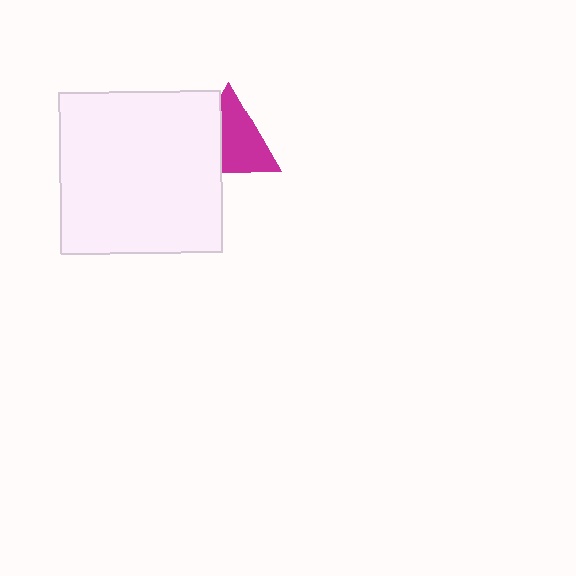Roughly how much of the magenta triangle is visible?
About half of it is visible (roughly 65%).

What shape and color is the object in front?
The object in front is a white square.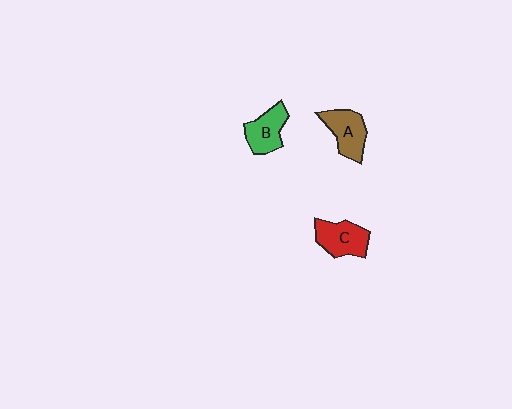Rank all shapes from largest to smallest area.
From largest to smallest: C (red), A (brown), B (green).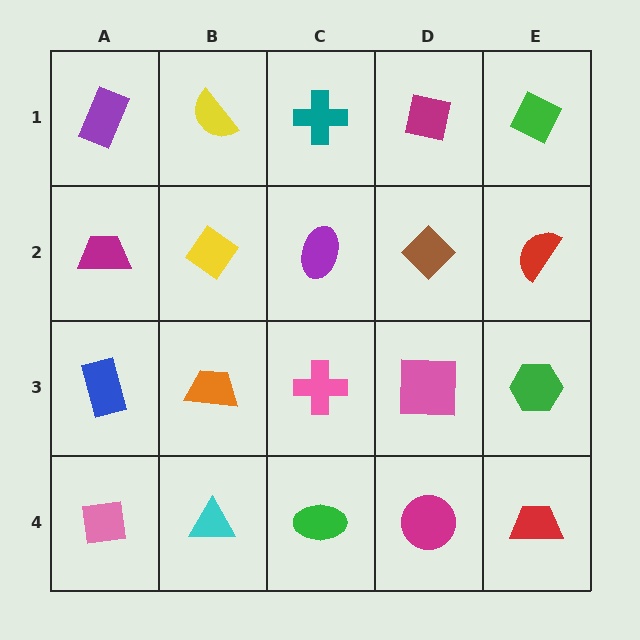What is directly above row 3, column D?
A brown diamond.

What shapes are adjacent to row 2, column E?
A green diamond (row 1, column E), a green hexagon (row 3, column E), a brown diamond (row 2, column D).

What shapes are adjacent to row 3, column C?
A purple ellipse (row 2, column C), a green ellipse (row 4, column C), an orange trapezoid (row 3, column B), a pink square (row 3, column D).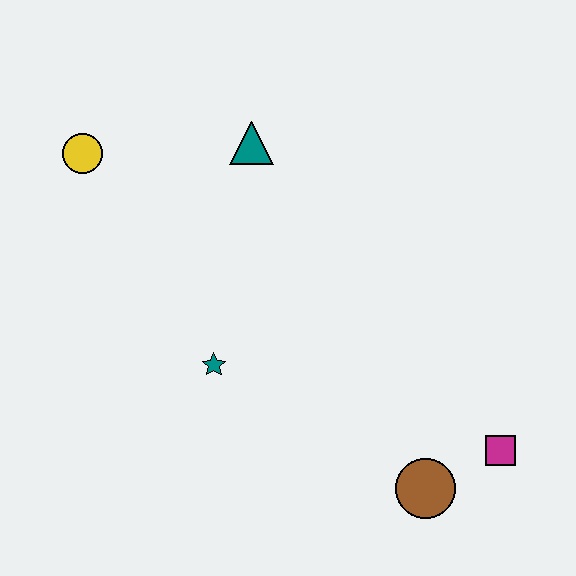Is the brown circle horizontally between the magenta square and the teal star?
Yes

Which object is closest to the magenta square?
The brown circle is closest to the magenta square.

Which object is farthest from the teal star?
The magenta square is farthest from the teal star.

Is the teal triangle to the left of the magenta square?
Yes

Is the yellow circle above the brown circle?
Yes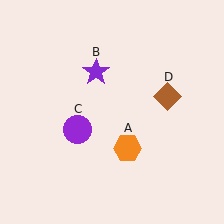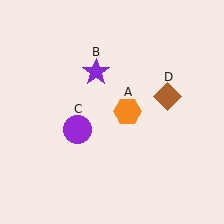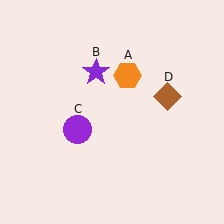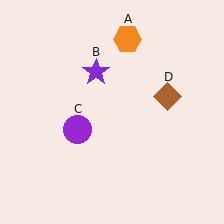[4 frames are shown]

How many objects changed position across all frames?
1 object changed position: orange hexagon (object A).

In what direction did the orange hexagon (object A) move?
The orange hexagon (object A) moved up.